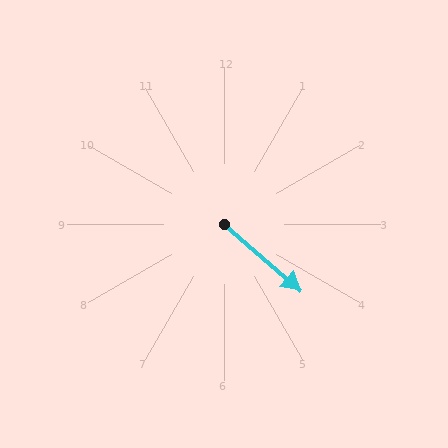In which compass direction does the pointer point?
Southeast.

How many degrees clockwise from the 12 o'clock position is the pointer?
Approximately 131 degrees.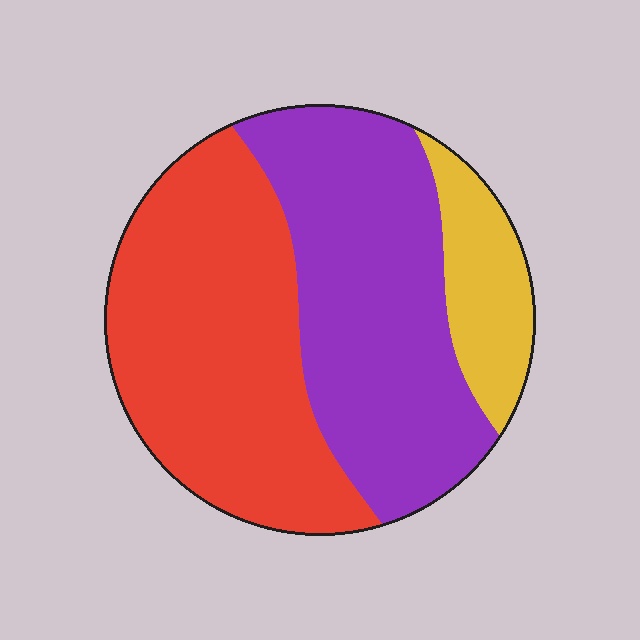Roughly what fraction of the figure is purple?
Purple covers 42% of the figure.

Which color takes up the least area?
Yellow, at roughly 15%.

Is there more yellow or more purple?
Purple.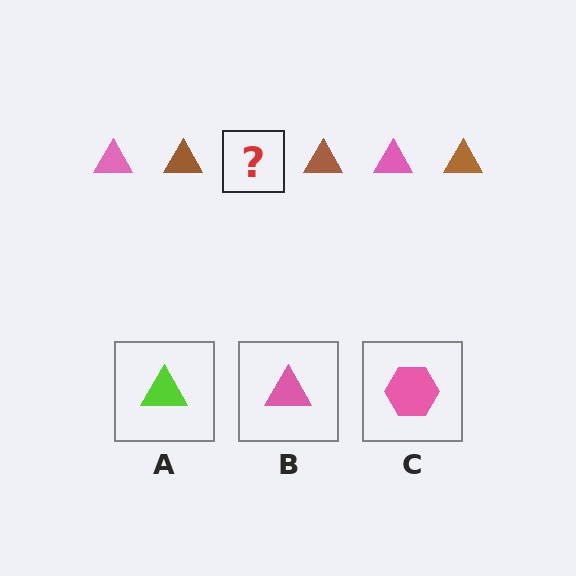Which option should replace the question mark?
Option B.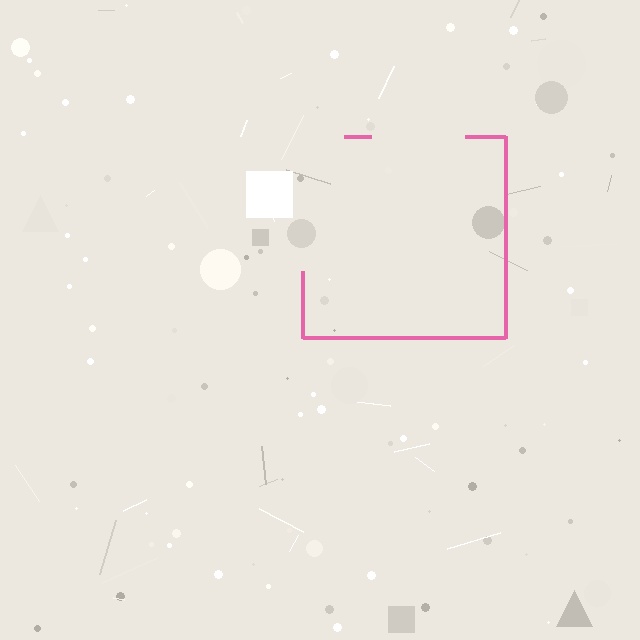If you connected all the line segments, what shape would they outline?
They would outline a square.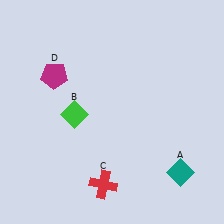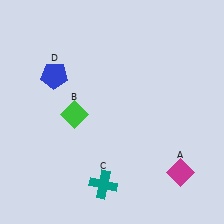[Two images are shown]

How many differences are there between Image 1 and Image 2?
There are 3 differences between the two images.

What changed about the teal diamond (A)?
In Image 1, A is teal. In Image 2, it changed to magenta.